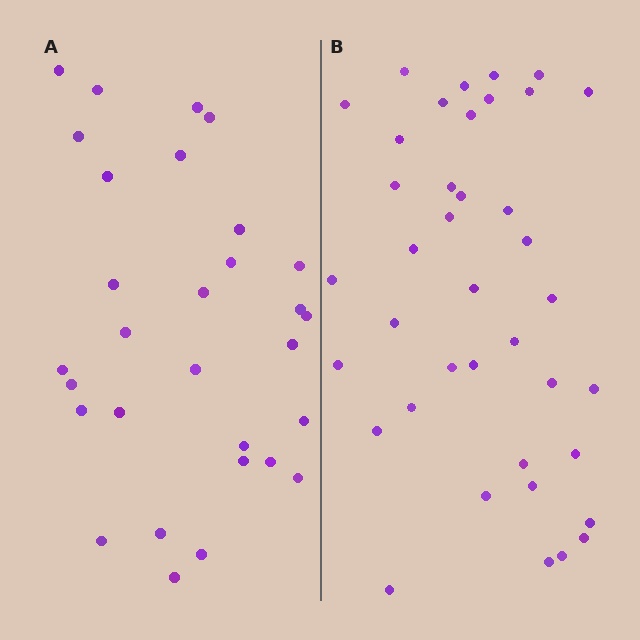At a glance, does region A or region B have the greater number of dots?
Region B (the right region) has more dots.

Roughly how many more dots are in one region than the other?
Region B has roughly 8 or so more dots than region A.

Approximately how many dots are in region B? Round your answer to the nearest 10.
About 40 dots. (The exact count is 39, which rounds to 40.)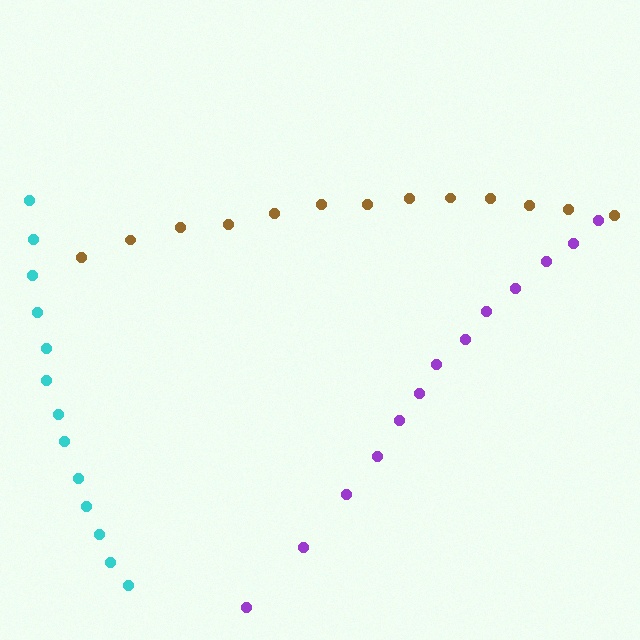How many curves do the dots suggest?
There are 3 distinct paths.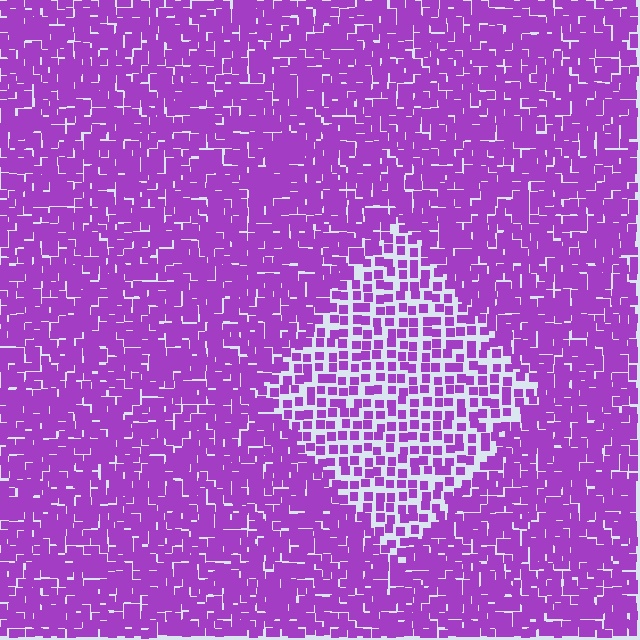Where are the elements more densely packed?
The elements are more densely packed outside the diamond boundary.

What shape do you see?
I see a diamond.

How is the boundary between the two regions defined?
The boundary is defined by a change in element density (approximately 2.0x ratio). All elements are the same color, size, and shape.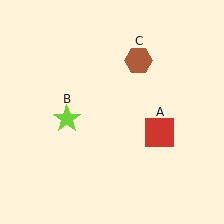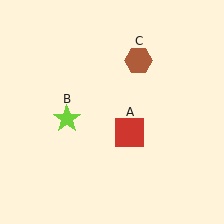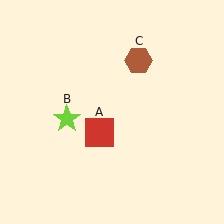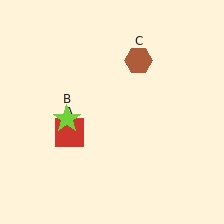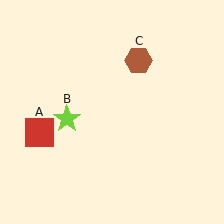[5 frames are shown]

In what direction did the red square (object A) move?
The red square (object A) moved left.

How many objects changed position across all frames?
1 object changed position: red square (object A).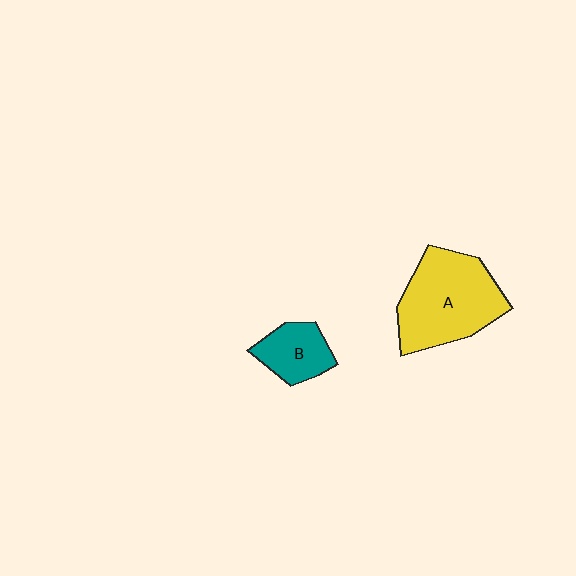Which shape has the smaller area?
Shape B (teal).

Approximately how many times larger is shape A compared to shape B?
Approximately 2.3 times.